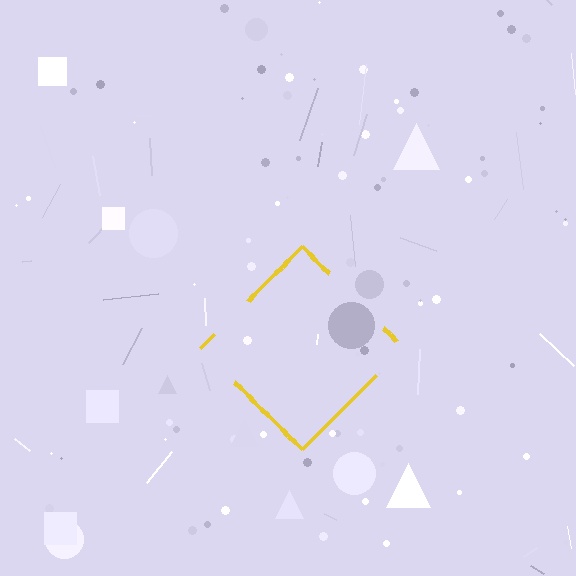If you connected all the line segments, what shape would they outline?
They would outline a diamond.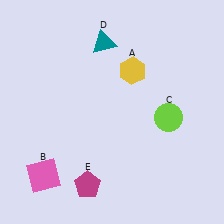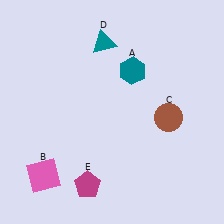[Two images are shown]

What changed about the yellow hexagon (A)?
In Image 1, A is yellow. In Image 2, it changed to teal.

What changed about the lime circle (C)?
In Image 1, C is lime. In Image 2, it changed to brown.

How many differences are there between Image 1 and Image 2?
There are 2 differences between the two images.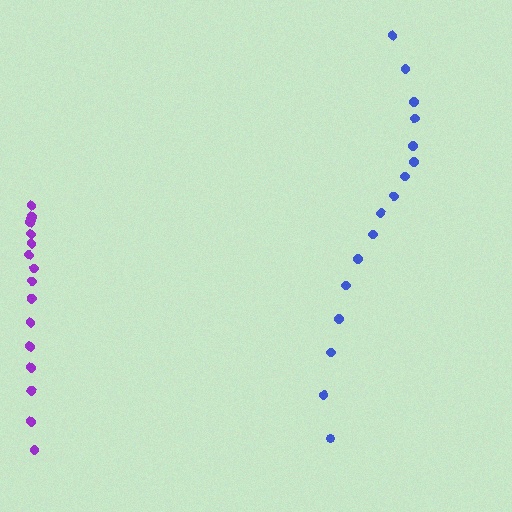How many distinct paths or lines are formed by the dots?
There are 2 distinct paths.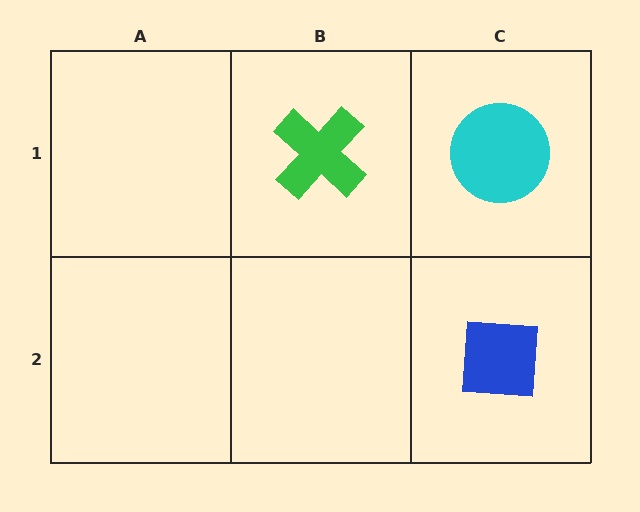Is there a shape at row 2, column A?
No, that cell is empty.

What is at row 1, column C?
A cyan circle.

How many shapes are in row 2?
1 shape.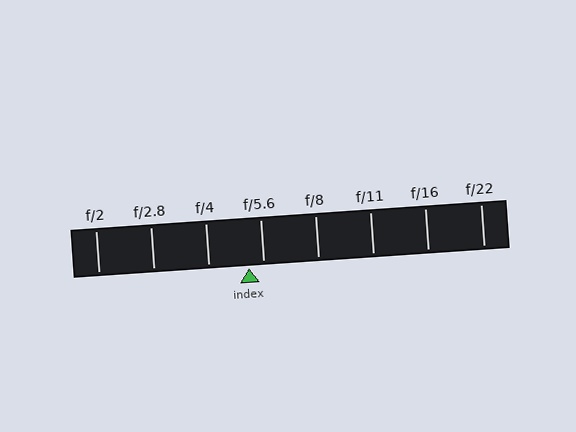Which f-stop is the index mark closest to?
The index mark is closest to f/5.6.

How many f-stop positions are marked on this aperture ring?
There are 8 f-stop positions marked.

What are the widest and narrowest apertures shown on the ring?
The widest aperture shown is f/2 and the narrowest is f/22.